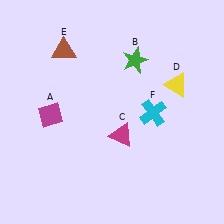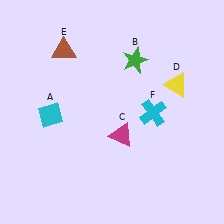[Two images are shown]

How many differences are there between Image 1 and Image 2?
There is 1 difference between the two images.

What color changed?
The diamond (A) changed from magenta in Image 1 to cyan in Image 2.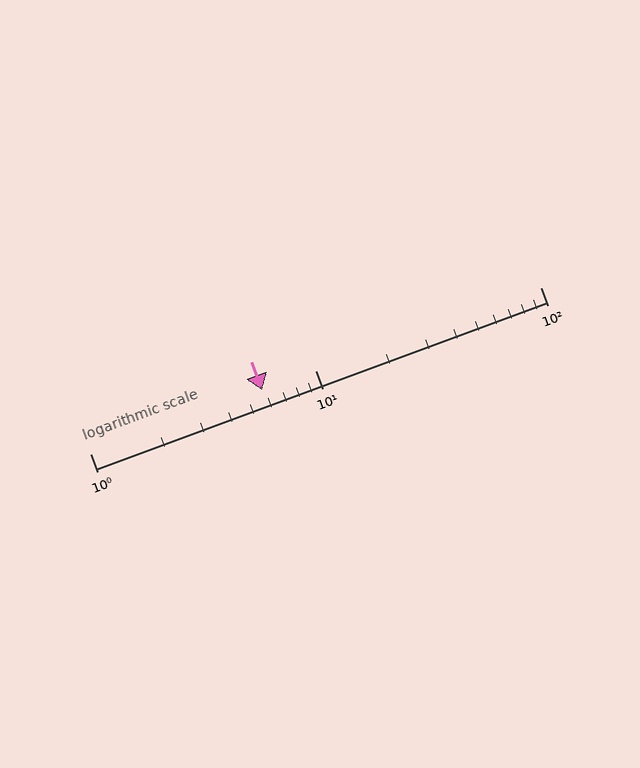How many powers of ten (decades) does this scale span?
The scale spans 2 decades, from 1 to 100.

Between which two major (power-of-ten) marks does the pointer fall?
The pointer is between 1 and 10.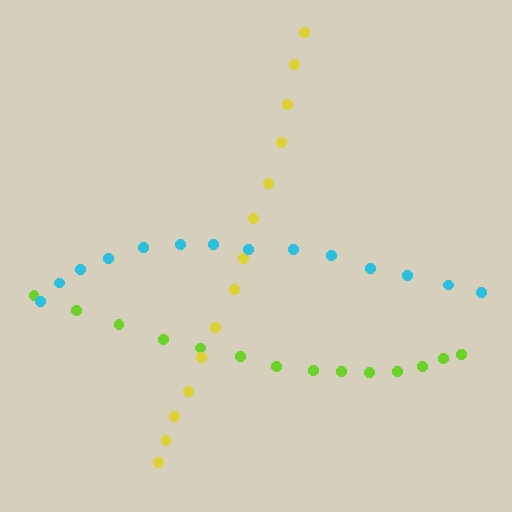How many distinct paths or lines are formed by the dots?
There are 3 distinct paths.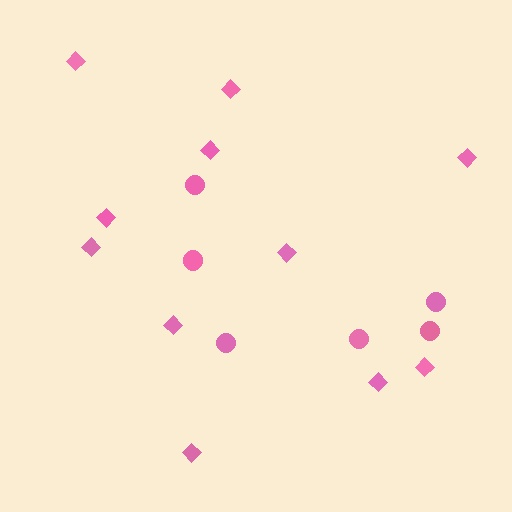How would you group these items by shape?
There are 2 groups: one group of circles (6) and one group of diamonds (11).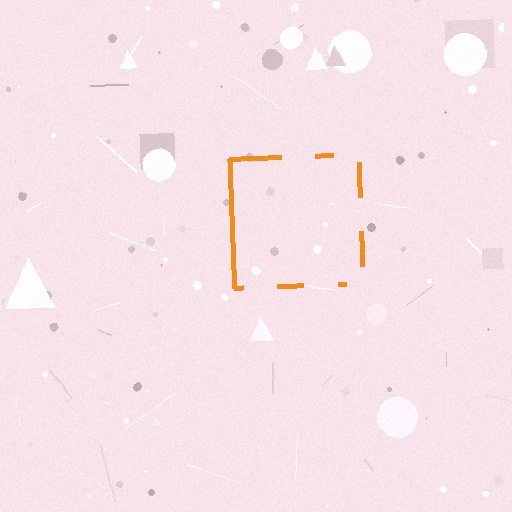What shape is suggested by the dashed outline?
The dashed outline suggests a square.